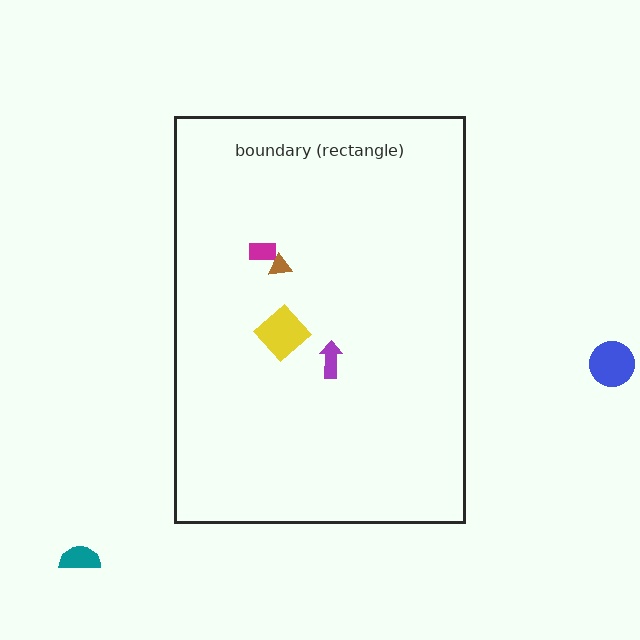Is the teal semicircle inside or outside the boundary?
Outside.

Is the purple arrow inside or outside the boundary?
Inside.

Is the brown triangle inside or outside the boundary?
Inside.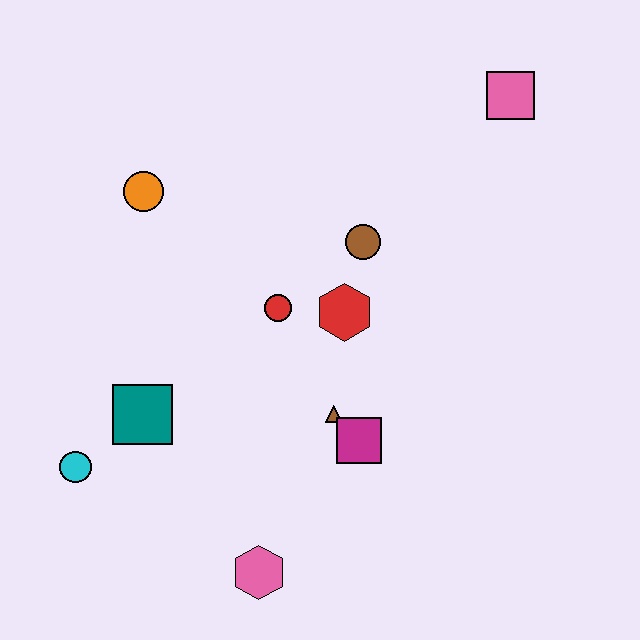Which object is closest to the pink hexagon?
The magenta square is closest to the pink hexagon.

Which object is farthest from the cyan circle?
The pink square is farthest from the cyan circle.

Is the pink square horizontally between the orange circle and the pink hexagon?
No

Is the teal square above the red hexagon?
No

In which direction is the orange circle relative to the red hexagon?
The orange circle is to the left of the red hexagon.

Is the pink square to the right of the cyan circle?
Yes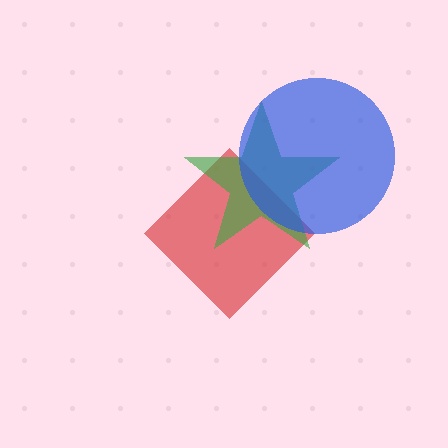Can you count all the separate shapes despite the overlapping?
Yes, there are 3 separate shapes.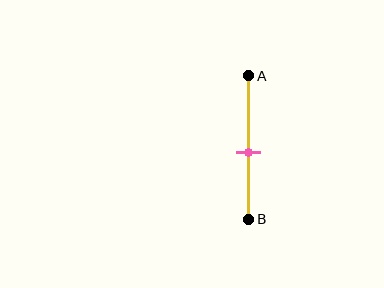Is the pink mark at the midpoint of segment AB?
No, the mark is at about 55% from A, not at the 50% midpoint.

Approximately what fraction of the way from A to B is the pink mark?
The pink mark is approximately 55% of the way from A to B.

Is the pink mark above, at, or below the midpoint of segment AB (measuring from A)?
The pink mark is below the midpoint of segment AB.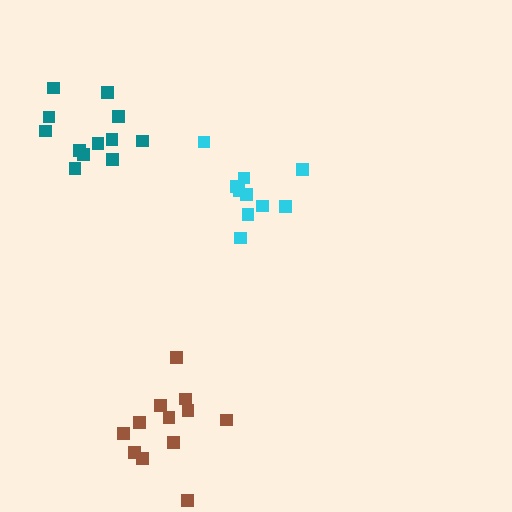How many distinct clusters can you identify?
There are 3 distinct clusters.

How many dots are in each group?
Group 1: 12 dots, Group 2: 10 dots, Group 3: 12 dots (34 total).